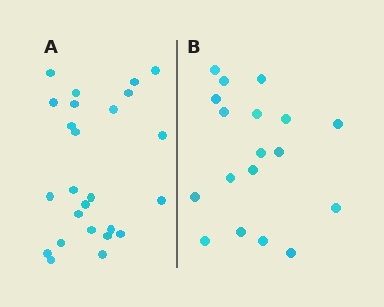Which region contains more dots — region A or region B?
Region A (the left region) has more dots.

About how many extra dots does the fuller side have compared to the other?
Region A has roughly 8 or so more dots than region B.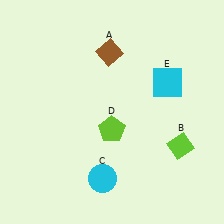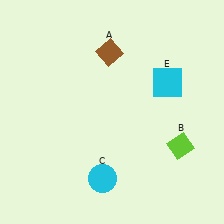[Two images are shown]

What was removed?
The lime pentagon (D) was removed in Image 2.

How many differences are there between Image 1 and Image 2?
There is 1 difference between the two images.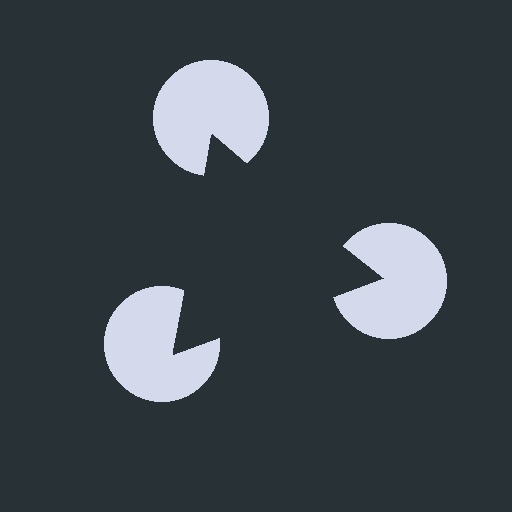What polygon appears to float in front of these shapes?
An illusory triangle — its edges are inferred from the aligned wedge cuts in the pac-man discs, not physically drawn.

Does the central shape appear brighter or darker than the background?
It typically appears slightly darker than the background, even though no actual brightness change is drawn.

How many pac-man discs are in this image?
There are 3 — one at each vertex of the illusory triangle.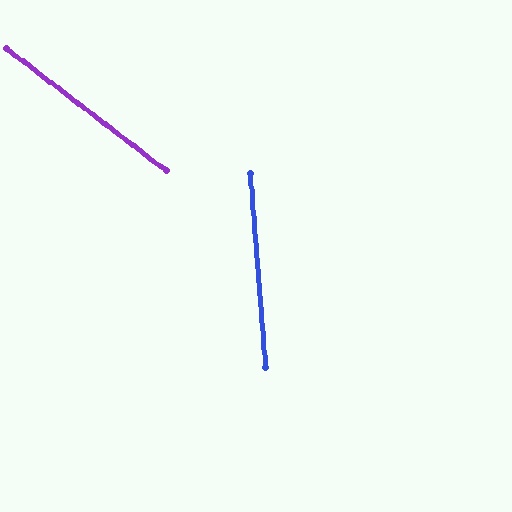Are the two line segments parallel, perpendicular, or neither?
Neither parallel nor perpendicular — they differ by about 48°.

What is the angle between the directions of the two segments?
Approximately 48 degrees.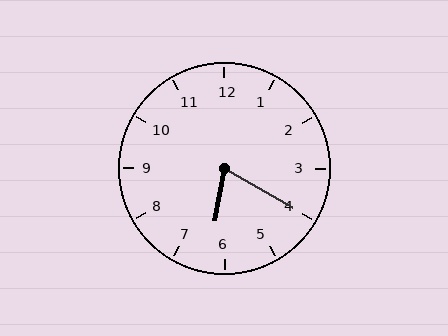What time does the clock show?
6:20.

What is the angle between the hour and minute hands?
Approximately 70 degrees.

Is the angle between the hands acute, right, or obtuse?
It is acute.